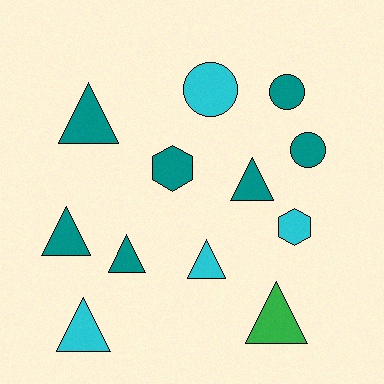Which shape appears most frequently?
Triangle, with 7 objects.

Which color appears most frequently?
Teal, with 7 objects.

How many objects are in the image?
There are 12 objects.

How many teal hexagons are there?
There is 1 teal hexagon.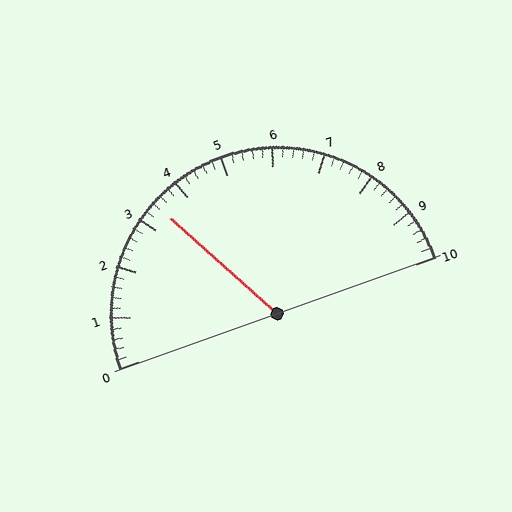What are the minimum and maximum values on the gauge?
The gauge ranges from 0 to 10.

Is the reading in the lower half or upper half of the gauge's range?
The reading is in the lower half of the range (0 to 10).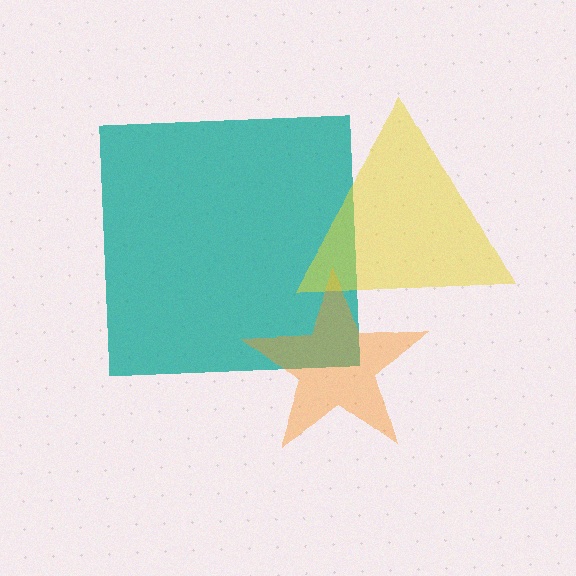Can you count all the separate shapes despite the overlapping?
Yes, there are 3 separate shapes.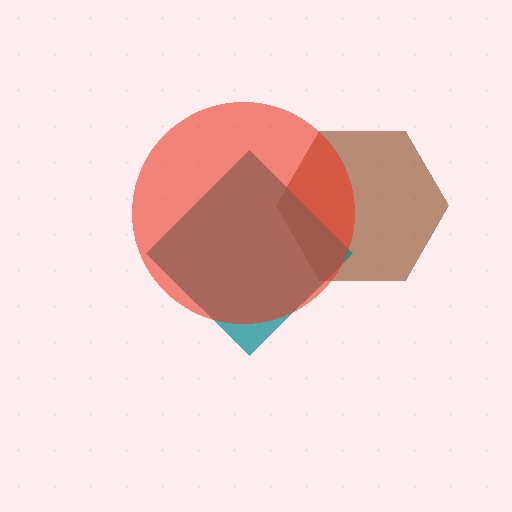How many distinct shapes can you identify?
There are 3 distinct shapes: a brown hexagon, a teal diamond, a red circle.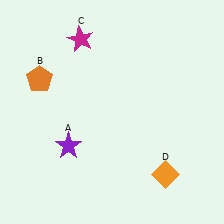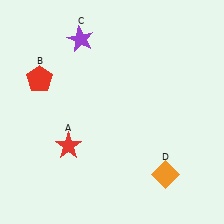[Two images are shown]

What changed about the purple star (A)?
In Image 1, A is purple. In Image 2, it changed to red.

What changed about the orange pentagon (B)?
In Image 1, B is orange. In Image 2, it changed to red.